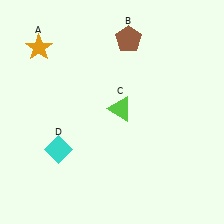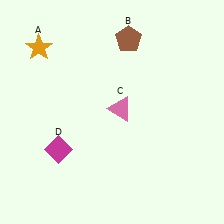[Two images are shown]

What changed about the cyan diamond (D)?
In Image 1, D is cyan. In Image 2, it changed to magenta.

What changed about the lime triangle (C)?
In Image 1, C is lime. In Image 2, it changed to pink.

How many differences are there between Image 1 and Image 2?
There are 2 differences between the two images.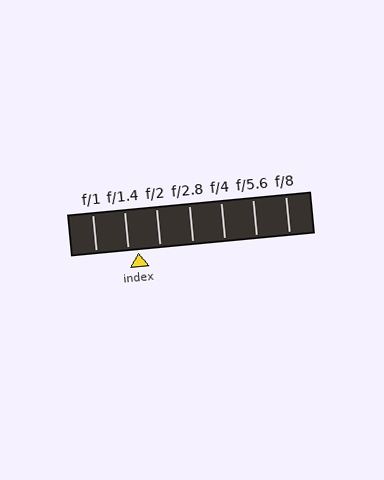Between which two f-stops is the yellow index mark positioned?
The index mark is between f/1.4 and f/2.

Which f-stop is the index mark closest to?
The index mark is closest to f/1.4.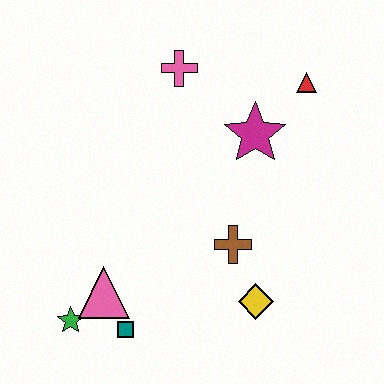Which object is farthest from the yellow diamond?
The pink cross is farthest from the yellow diamond.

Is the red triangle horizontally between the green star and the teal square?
No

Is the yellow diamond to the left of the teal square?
No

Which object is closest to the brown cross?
The yellow diamond is closest to the brown cross.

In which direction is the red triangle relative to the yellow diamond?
The red triangle is above the yellow diamond.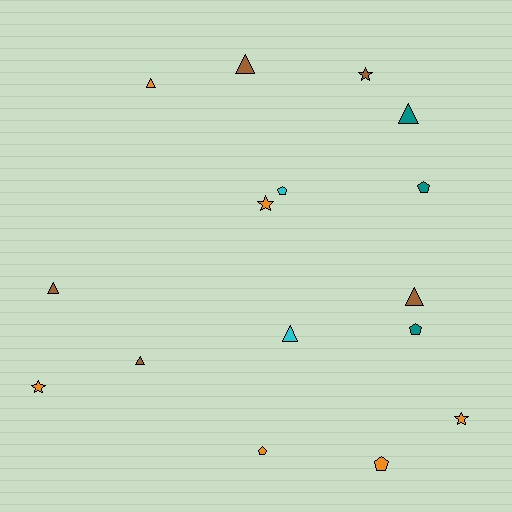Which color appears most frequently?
Orange, with 6 objects.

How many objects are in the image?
There are 16 objects.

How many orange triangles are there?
There is 1 orange triangle.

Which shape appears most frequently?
Triangle, with 7 objects.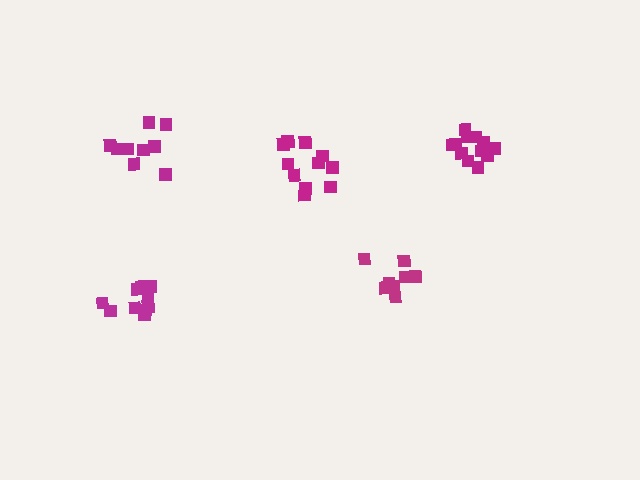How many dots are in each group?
Group 1: 10 dots, Group 2: 12 dots, Group 3: 9 dots, Group 4: 9 dots, Group 5: 11 dots (51 total).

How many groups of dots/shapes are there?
There are 5 groups.